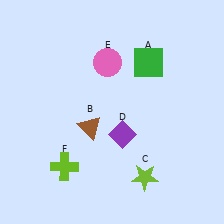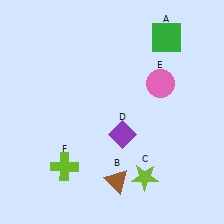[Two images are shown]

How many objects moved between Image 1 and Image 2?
3 objects moved between the two images.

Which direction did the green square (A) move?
The green square (A) moved up.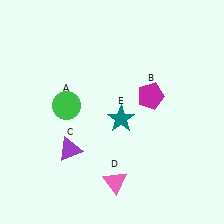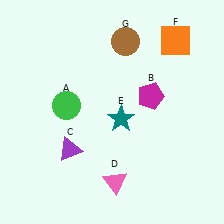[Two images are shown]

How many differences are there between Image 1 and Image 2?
There are 2 differences between the two images.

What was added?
An orange square (F), a brown circle (G) were added in Image 2.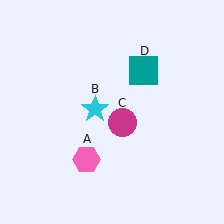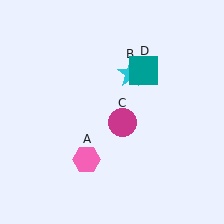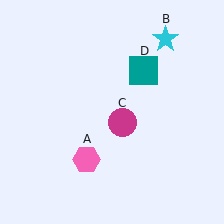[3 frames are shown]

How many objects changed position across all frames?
1 object changed position: cyan star (object B).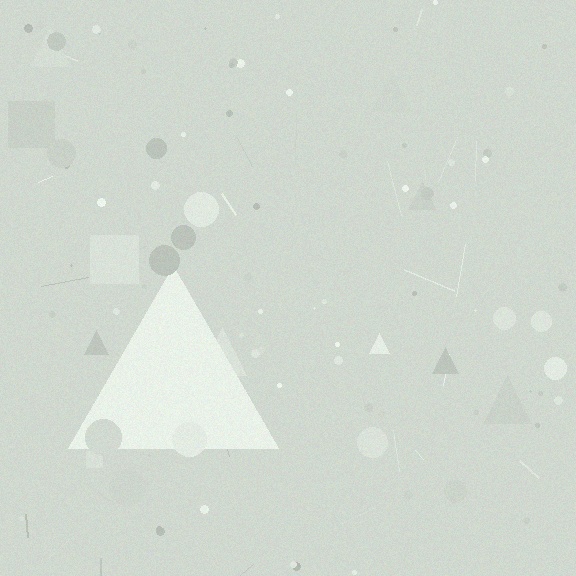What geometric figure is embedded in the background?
A triangle is embedded in the background.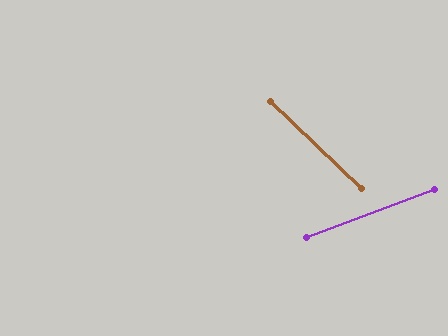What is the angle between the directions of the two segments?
Approximately 64 degrees.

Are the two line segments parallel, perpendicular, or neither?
Neither parallel nor perpendicular — they differ by about 64°.